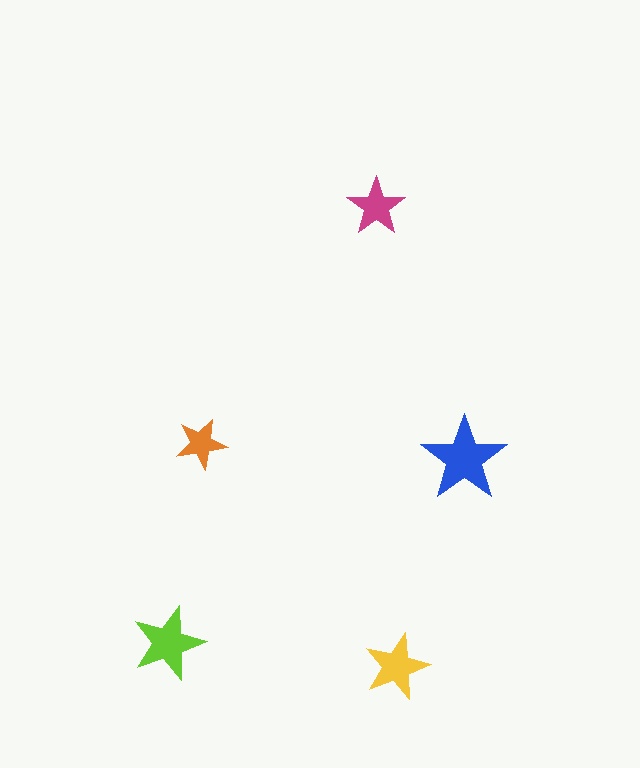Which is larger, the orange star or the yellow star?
The yellow one.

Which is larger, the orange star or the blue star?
The blue one.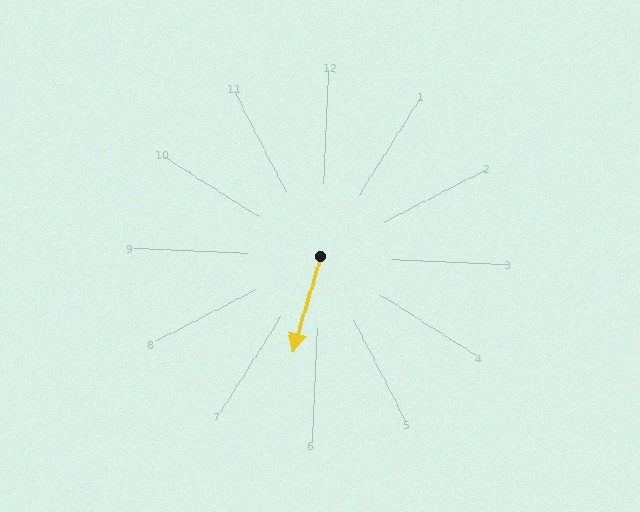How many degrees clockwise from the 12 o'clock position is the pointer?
Approximately 194 degrees.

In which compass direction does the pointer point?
South.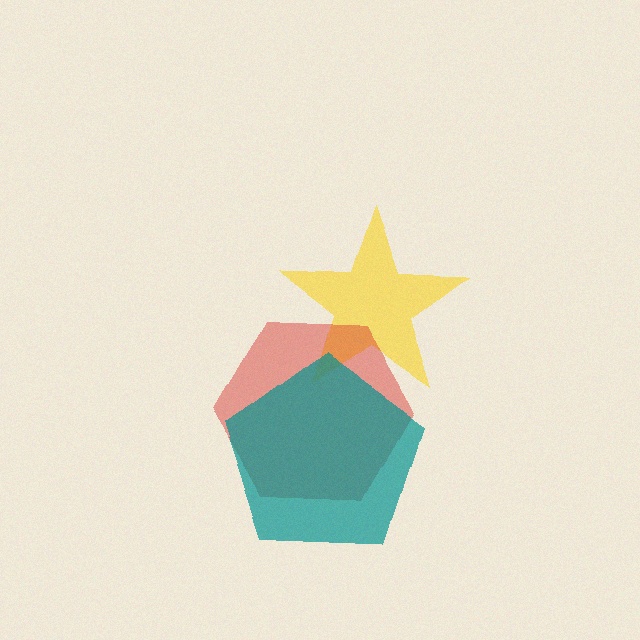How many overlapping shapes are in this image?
There are 3 overlapping shapes in the image.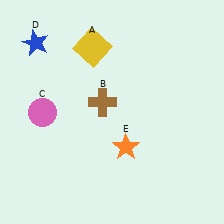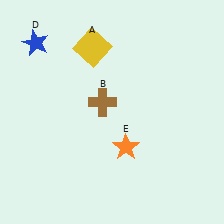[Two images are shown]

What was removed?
The pink circle (C) was removed in Image 2.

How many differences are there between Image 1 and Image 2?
There is 1 difference between the two images.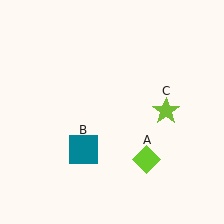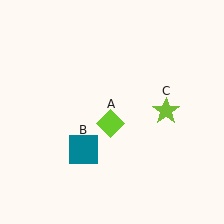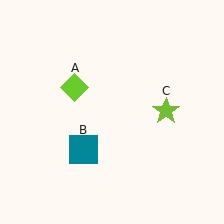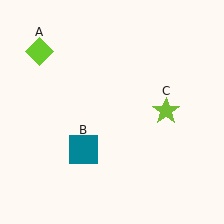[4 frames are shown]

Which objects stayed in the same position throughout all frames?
Teal square (object B) and lime star (object C) remained stationary.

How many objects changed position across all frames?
1 object changed position: lime diamond (object A).